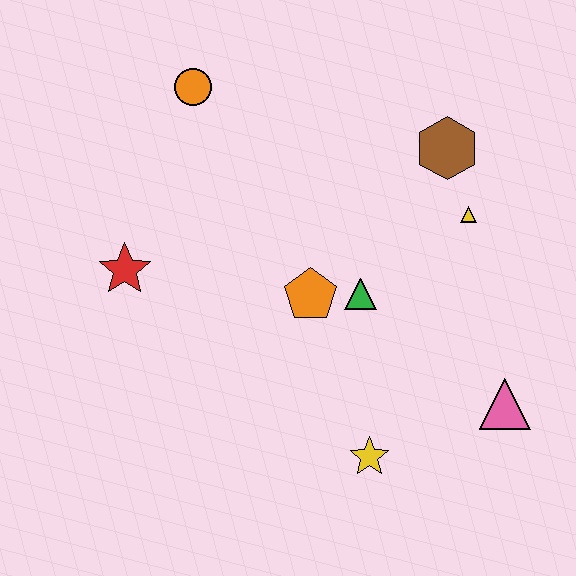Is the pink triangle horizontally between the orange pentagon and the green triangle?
No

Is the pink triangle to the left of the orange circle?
No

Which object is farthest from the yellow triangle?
The red star is farthest from the yellow triangle.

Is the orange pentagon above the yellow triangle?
No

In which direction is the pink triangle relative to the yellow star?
The pink triangle is to the right of the yellow star.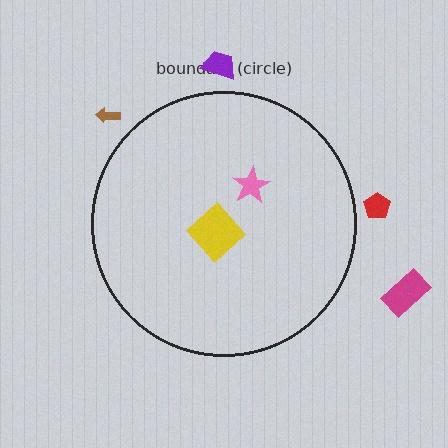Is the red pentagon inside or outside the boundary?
Outside.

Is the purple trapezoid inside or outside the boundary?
Outside.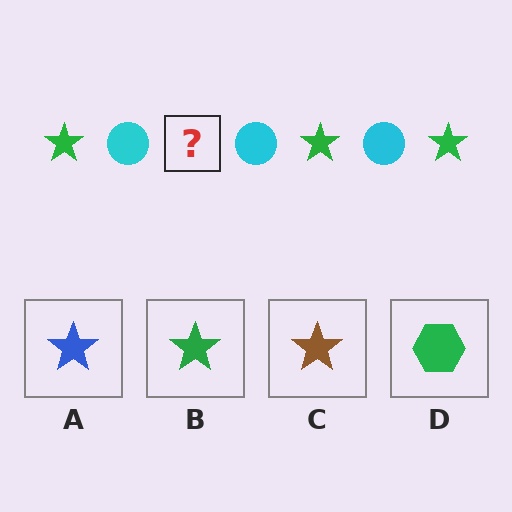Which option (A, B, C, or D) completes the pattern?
B.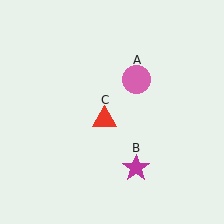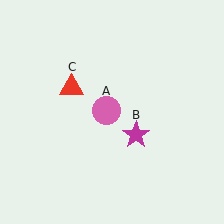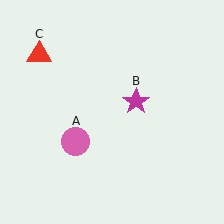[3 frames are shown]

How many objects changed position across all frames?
3 objects changed position: pink circle (object A), magenta star (object B), red triangle (object C).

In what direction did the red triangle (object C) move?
The red triangle (object C) moved up and to the left.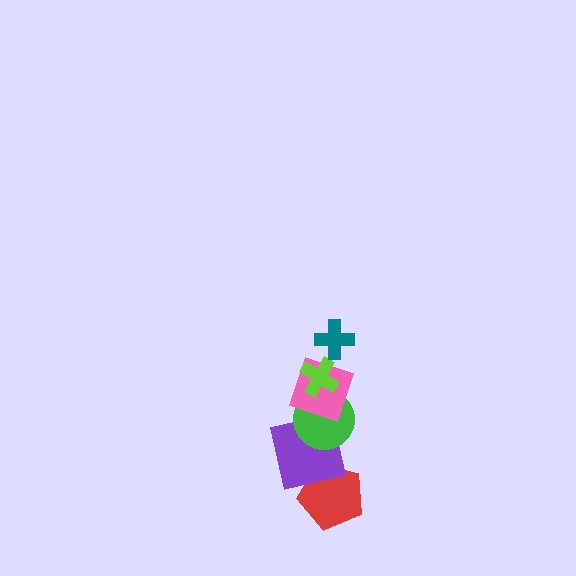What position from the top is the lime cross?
The lime cross is 2nd from the top.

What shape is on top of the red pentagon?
The purple square is on top of the red pentagon.